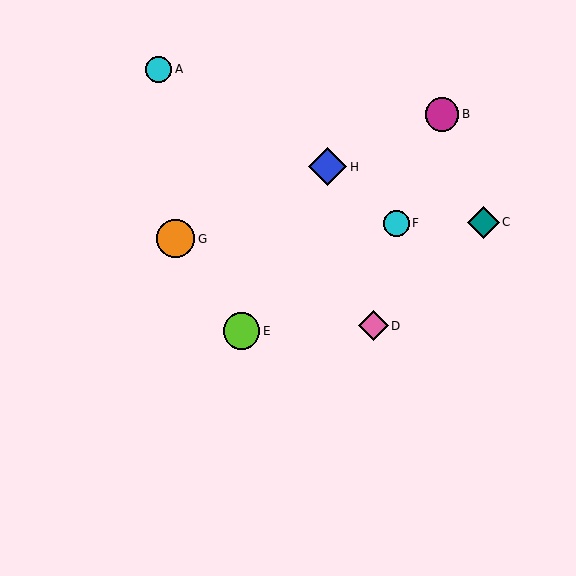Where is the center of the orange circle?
The center of the orange circle is at (176, 239).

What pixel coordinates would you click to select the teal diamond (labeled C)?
Click at (483, 222) to select the teal diamond C.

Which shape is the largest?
The orange circle (labeled G) is the largest.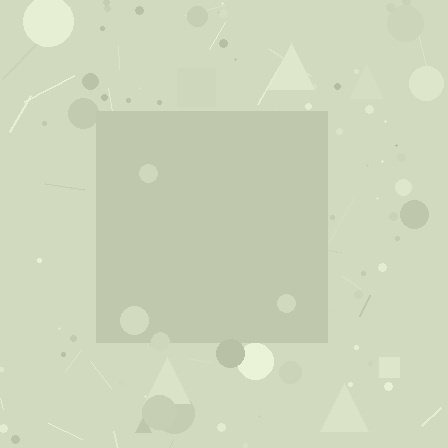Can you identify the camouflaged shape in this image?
The camouflaged shape is a square.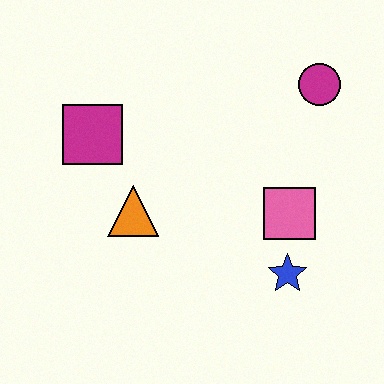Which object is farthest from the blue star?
The magenta square is farthest from the blue star.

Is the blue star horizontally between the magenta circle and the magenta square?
Yes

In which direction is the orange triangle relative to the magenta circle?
The orange triangle is to the left of the magenta circle.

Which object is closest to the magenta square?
The orange triangle is closest to the magenta square.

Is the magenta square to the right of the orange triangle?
No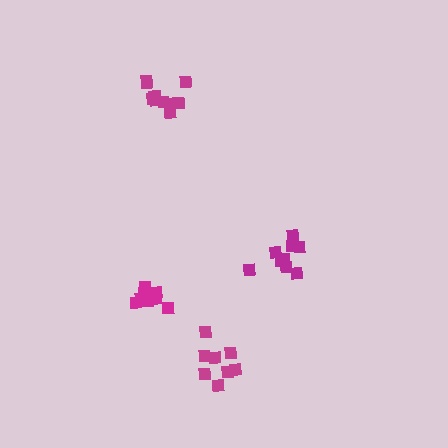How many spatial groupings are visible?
There are 4 spatial groupings.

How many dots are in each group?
Group 1: 9 dots, Group 2: 10 dots, Group 3: 8 dots, Group 4: 8 dots (35 total).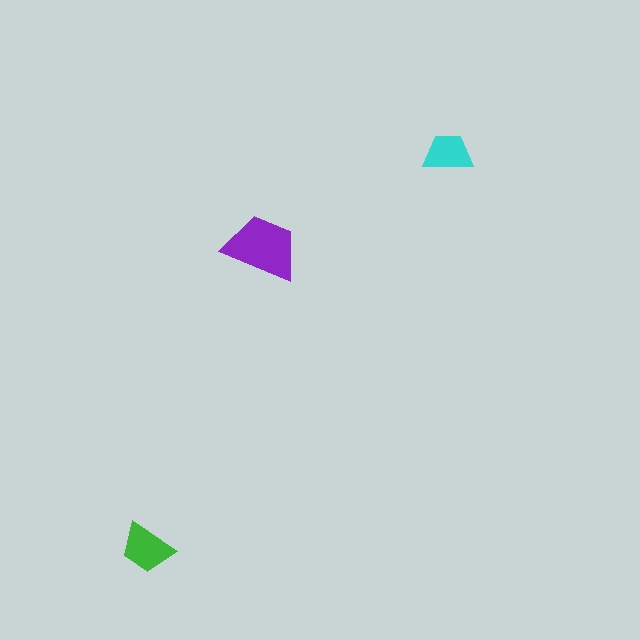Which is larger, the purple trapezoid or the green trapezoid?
The purple one.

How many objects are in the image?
There are 3 objects in the image.